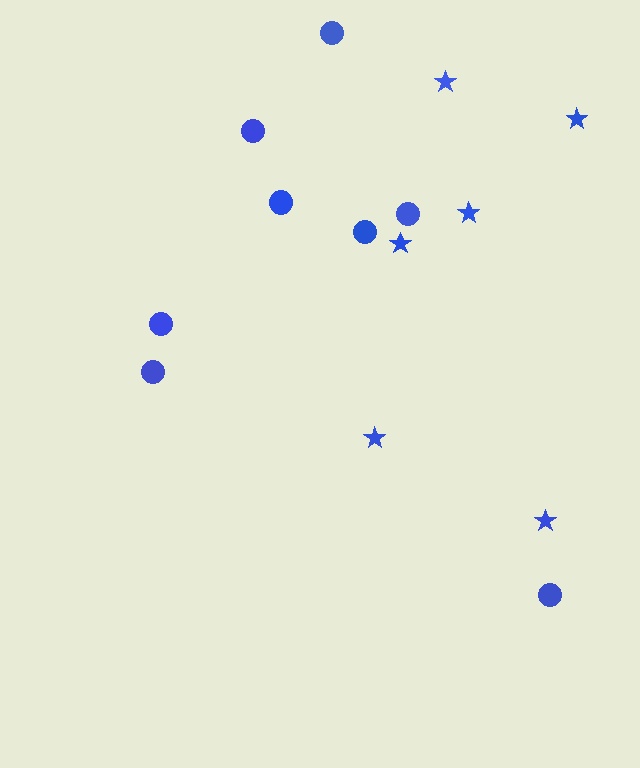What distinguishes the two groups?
There are 2 groups: one group of stars (6) and one group of circles (8).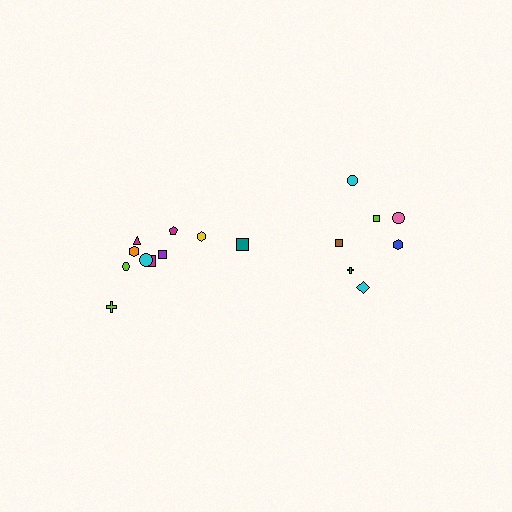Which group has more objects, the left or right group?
The left group.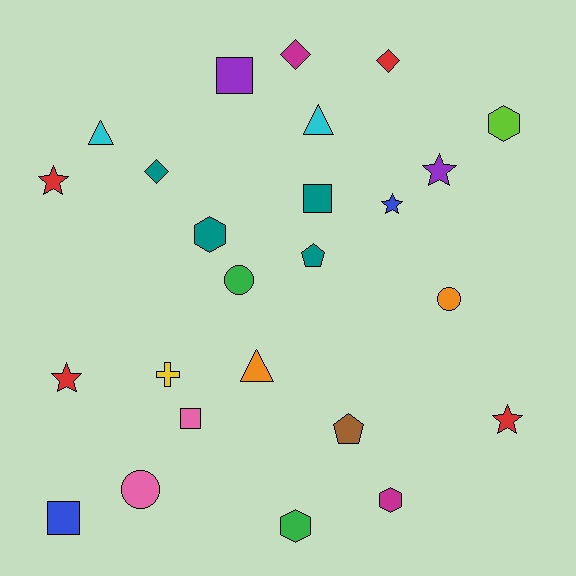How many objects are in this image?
There are 25 objects.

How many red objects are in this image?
There are 4 red objects.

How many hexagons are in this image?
There are 4 hexagons.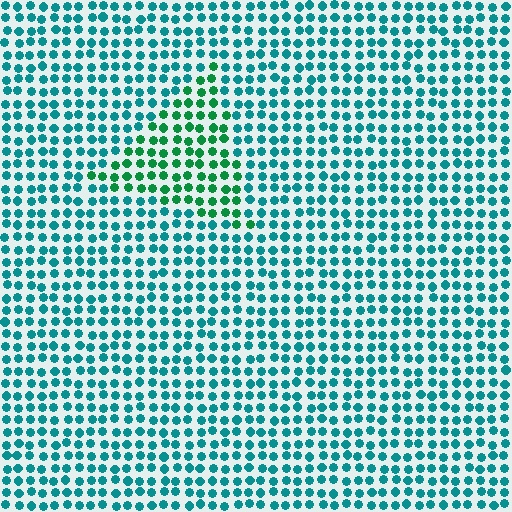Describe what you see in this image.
The image is filled with small teal elements in a uniform arrangement. A triangle-shaped region is visible where the elements are tinted to a slightly different hue, forming a subtle color boundary.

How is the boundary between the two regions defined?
The boundary is defined purely by a slight shift in hue (about 37 degrees). Spacing, size, and orientation are identical on both sides.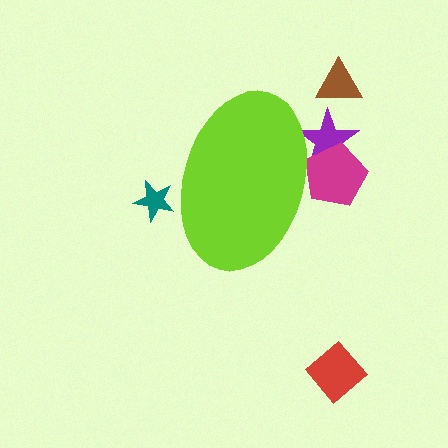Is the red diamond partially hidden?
No, the red diamond is fully visible.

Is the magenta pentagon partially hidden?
Yes, the magenta pentagon is partially hidden behind the lime ellipse.